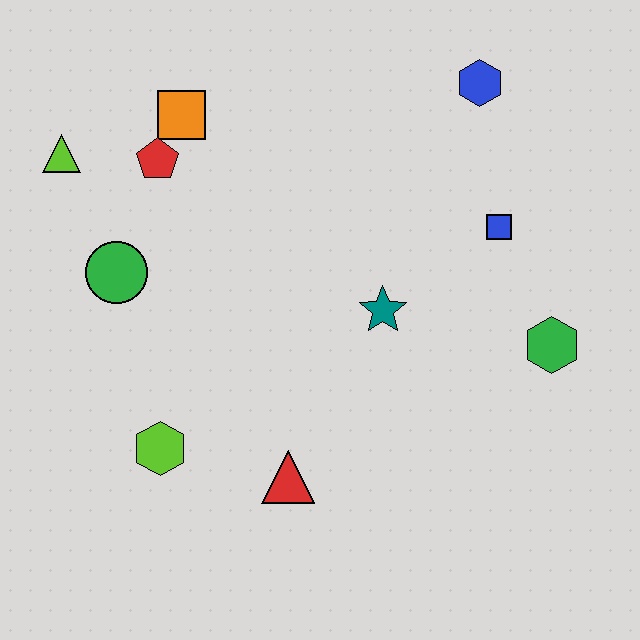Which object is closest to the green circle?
The red pentagon is closest to the green circle.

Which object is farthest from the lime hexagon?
The blue hexagon is farthest from the lime hexagon.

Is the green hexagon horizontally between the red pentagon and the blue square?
No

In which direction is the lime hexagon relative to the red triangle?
The lime hexagon is to the left of the red triangle.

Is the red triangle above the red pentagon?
No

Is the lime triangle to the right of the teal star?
No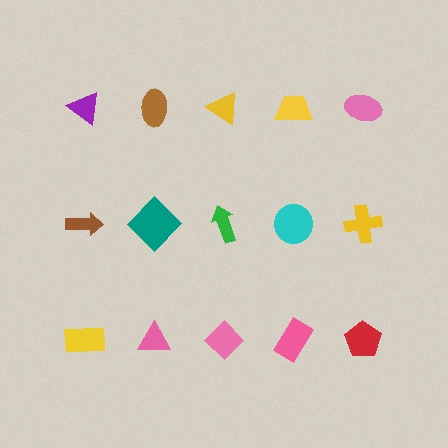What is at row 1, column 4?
A yellow trapezoid.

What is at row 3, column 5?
A red pentagon.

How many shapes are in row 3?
5 shapes.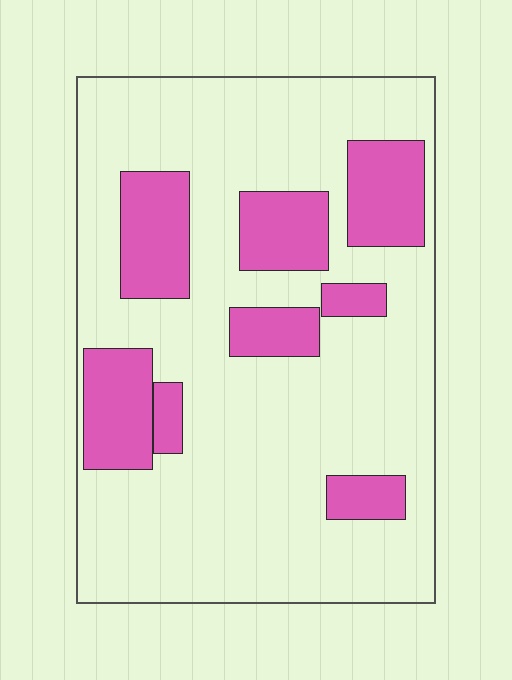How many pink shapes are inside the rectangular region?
8.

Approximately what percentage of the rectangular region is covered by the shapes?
Approximately 25%.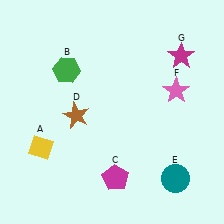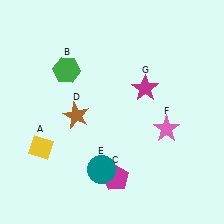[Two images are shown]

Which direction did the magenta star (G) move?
The magenta star (G) moved left.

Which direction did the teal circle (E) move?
The teal circle (E) moved left.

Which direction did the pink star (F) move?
The pink star (F) moved down.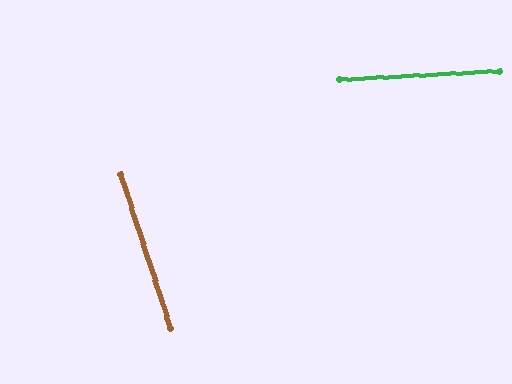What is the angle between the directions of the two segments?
Approximately 75 degrees.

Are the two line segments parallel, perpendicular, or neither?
Neither parallel nor perpendicular — they differ by about 75°.